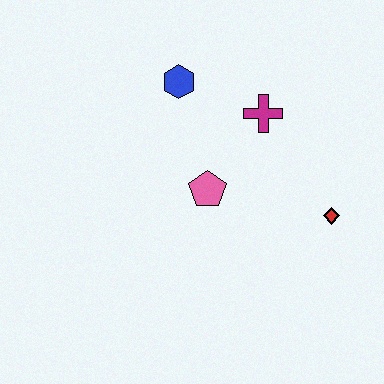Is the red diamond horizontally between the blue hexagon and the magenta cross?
No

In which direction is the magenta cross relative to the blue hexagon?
The magenta cross is to the right of the blue hexagon.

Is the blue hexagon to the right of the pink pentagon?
No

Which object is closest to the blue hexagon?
The magenta cross is closest to the blue hexagon.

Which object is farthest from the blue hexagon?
The red diamond is farthest from the blue hexagon.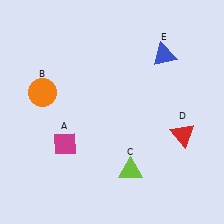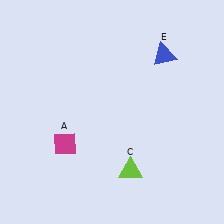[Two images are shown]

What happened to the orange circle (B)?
The orange circle (B) was removed in Image 2. It was in the top-left area of Image 1.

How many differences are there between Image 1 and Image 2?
There are 2 differences between the two images.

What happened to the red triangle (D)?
The red triangle (D) was removed in Image 2. It was in the bottom-right area of Image 1.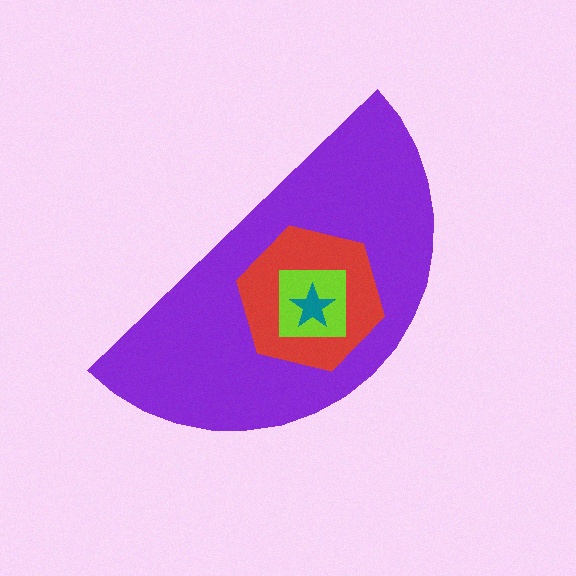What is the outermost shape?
The purple semicircle.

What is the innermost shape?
The teal star.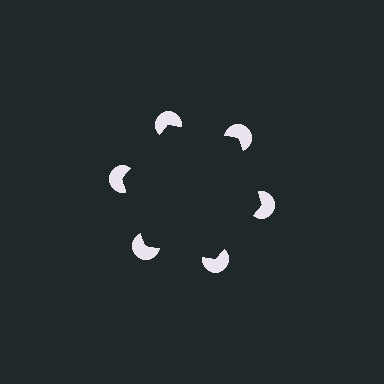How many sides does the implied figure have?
6 sides.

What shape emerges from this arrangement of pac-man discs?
An illusory hexagon — its edges are inferred from the aligned wedge cuts in the pac-man discs, not physically drawn.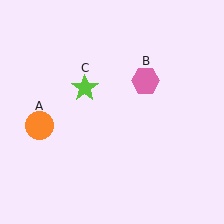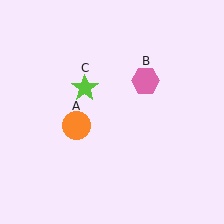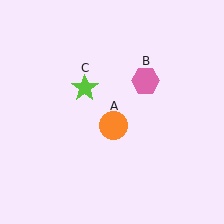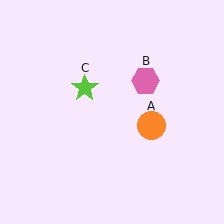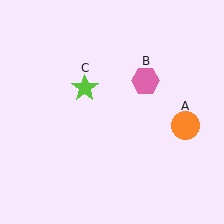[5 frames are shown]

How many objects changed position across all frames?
1 object changed position: orange circle (object A).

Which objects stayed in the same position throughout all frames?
Pink hexagon (object B) and lime star (object C) remained stationary.